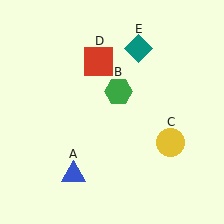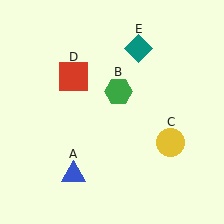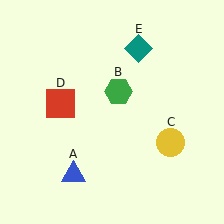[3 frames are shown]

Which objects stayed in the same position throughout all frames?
Blue triangle (object A) and green hexagon (object B) and yellow circle (object C) and teal diamond (object E) remained stationary.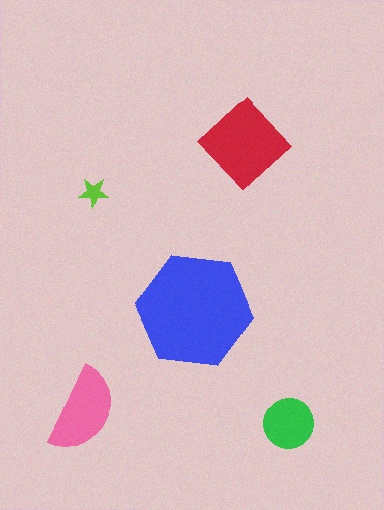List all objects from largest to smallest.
The blue hexagon, the red diamond, the pink semicircle, the green circle, the lime star.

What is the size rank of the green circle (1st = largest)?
4th.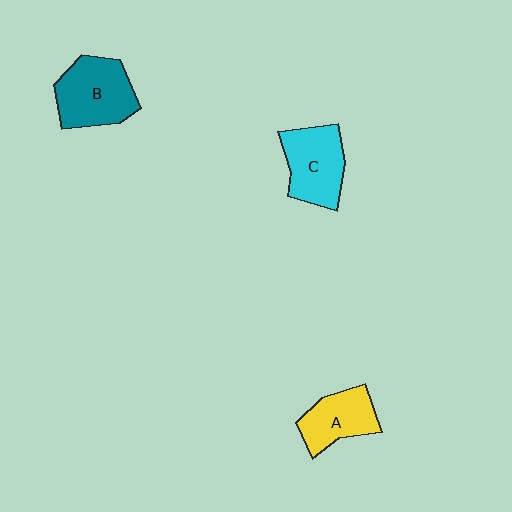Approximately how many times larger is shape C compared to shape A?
Approximately 1.2 times.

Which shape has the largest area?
Shape B (teal).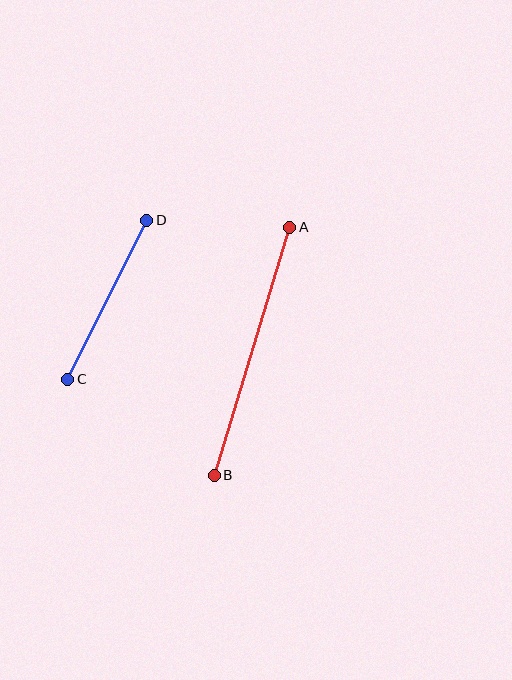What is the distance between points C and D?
The distance is approximately 178 pixels.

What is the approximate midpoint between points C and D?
The midpoint is at approximately (107, 300) pixels.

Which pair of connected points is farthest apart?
Points A and B are farthest apart.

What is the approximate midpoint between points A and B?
The midpoint is at approximately (252, 351) pixels.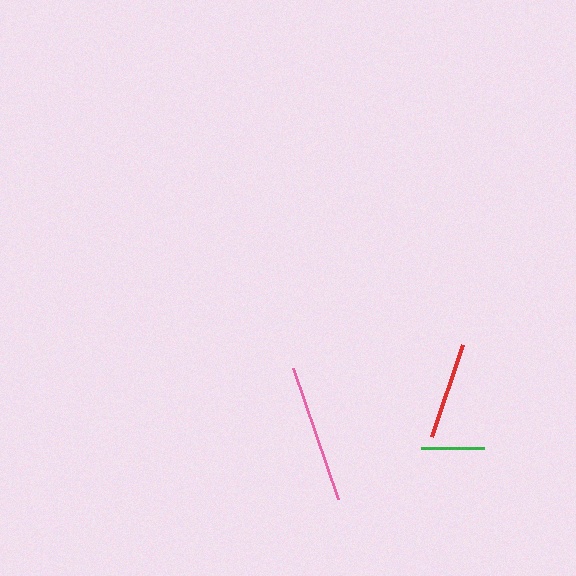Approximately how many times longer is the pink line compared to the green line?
The pink line is approximately 2.2 times the length of the green line.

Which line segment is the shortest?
The green line is the shortest at approximately 62 pixels.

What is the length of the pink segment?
The pink segment is approximately 138 pixels long.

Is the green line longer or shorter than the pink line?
The pink line is longer than the green line.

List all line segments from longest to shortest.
From longest to shortest: pink, red, green.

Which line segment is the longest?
The pink line is the longest at approximately 138 pixels.